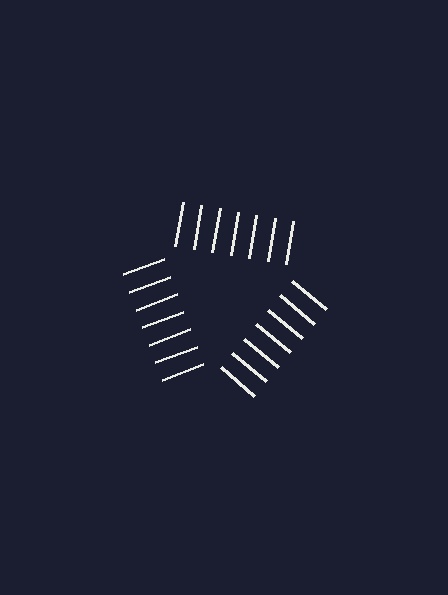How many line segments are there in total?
21 — 7 along each of the 3 edges.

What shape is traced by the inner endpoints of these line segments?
An illusory triangle — the line segments terminate on its edges but no continuous stroke is drawn.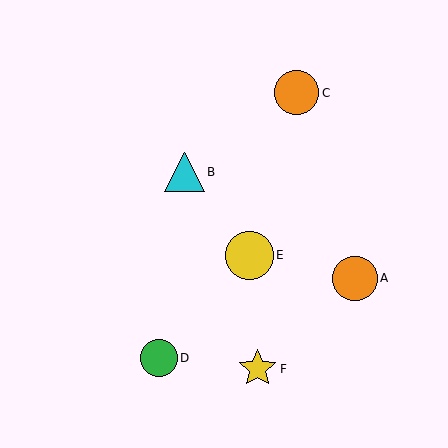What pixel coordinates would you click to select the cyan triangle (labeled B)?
Click at (184, 172) to select the cyan triangle B.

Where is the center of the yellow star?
The center of the yellow star is at (258, 369).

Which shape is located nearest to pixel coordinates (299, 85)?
The orange circle (labeled C) at (297, 93) is nearest to that location.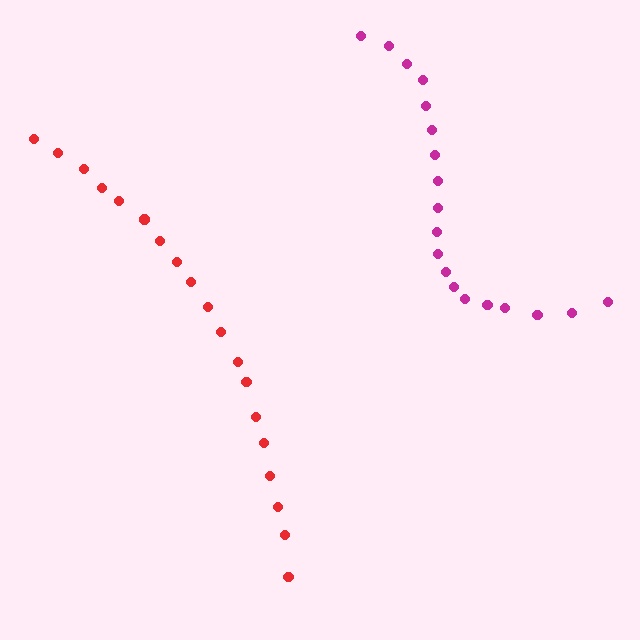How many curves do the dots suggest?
There are 2 distinct paths.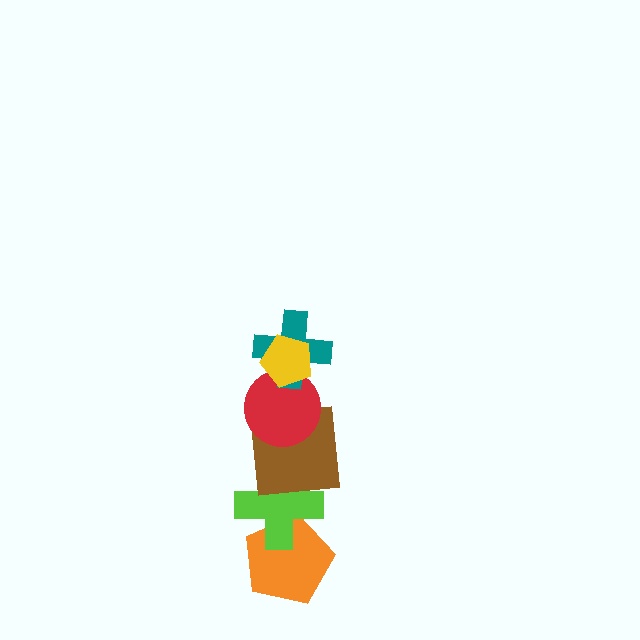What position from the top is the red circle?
The red circle is 3rd from the top.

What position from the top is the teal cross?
The teal cross is 2nd from the top.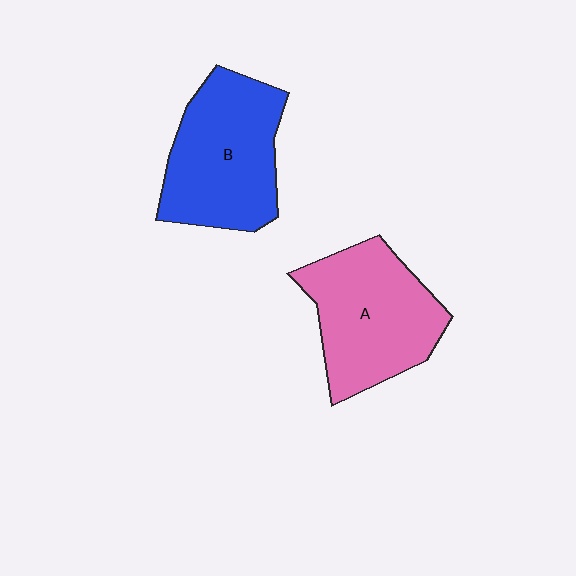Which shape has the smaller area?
Shape A (pink).